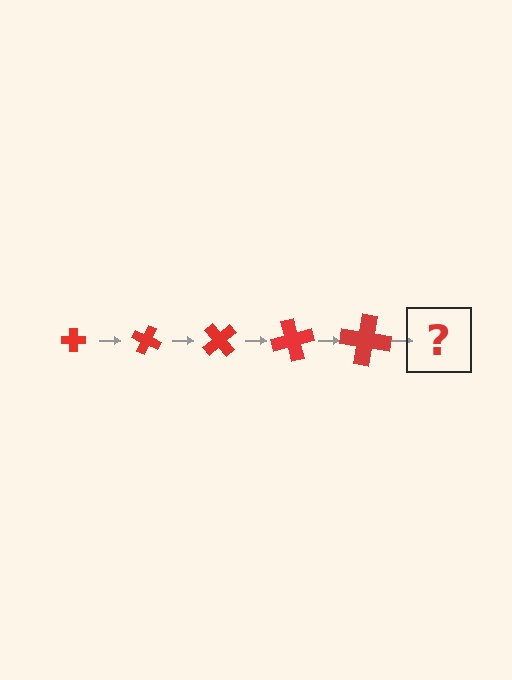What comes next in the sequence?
The next element should be a cross, larger than the previous one and rotated 125 degrees from the start.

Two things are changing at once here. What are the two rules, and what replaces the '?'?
The two rules are that the cross grows larger each step and it rotates 25 degrees each step. The '?' should be a cross, larger than the previous one and rotated 125 degrees from the start.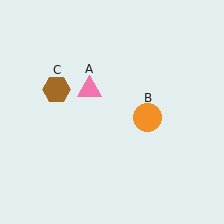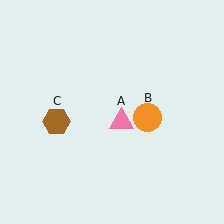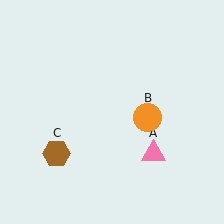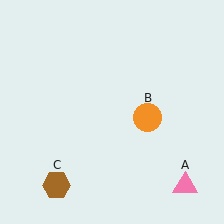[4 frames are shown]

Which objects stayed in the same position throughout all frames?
Orange circle (object B) remained stationary.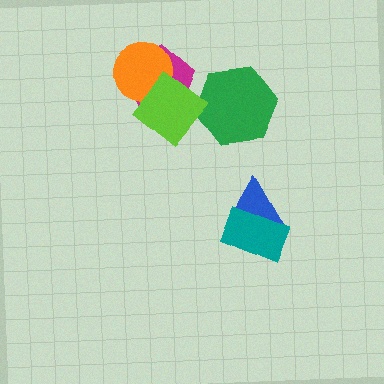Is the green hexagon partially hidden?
Yes, it is partially covered by another shape.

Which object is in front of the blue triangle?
The teal rectangle is in front of the blue triangle.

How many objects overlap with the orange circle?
2 objects overlap with the orange circle.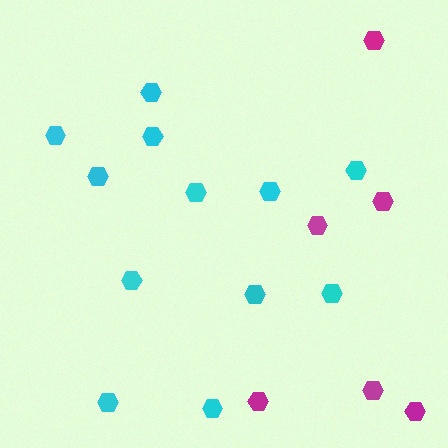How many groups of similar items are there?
There are 2 groups: one group of magenta hexagons (6) and one group of cyan hexagons (12).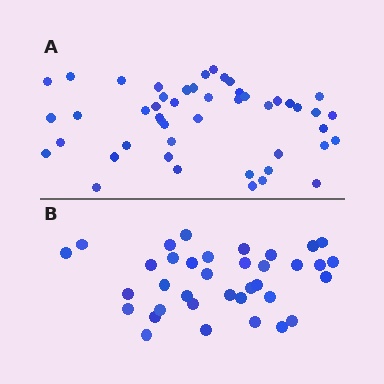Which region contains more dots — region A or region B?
Region A (the top region) has more dots.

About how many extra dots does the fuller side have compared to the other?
Region A has roughly 12 or so more dots than region B.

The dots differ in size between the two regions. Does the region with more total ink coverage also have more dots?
No. Region B has more total ink coverage because its dots are larger, but region A actually contains more individual dots. Total area can be misleading — the number of items is what matters here.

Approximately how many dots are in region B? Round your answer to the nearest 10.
About 40 dots. (The exact count is 36, which rounds to 40.)